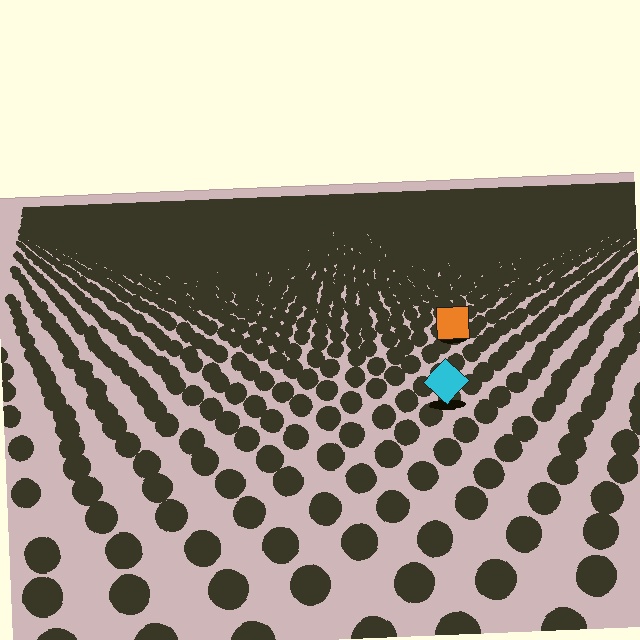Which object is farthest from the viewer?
The orange square is farthest from the viewer. It appears smaller and the ground texture around it is denser.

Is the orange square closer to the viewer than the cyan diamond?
No. The cyan diamond is closer — you can tell from the texture gradient: the ground texture is coarser near it.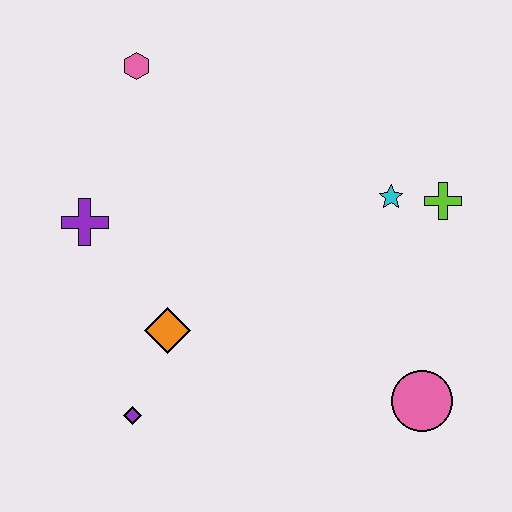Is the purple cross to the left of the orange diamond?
Yes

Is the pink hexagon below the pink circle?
No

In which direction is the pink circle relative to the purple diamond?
The pink circle is to the right of the purple diamond.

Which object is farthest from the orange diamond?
The lime cross is farthest from the orange diamond.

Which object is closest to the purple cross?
The orange diamond is closest to the purple cross.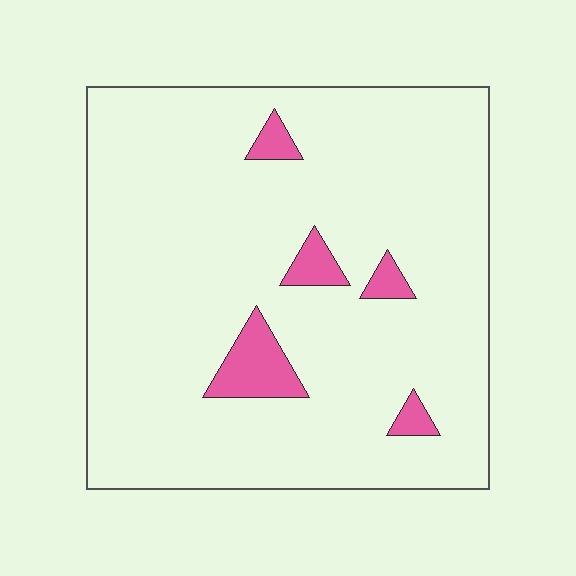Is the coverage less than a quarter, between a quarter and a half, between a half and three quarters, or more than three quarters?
Less than a quarter.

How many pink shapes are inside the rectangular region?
5.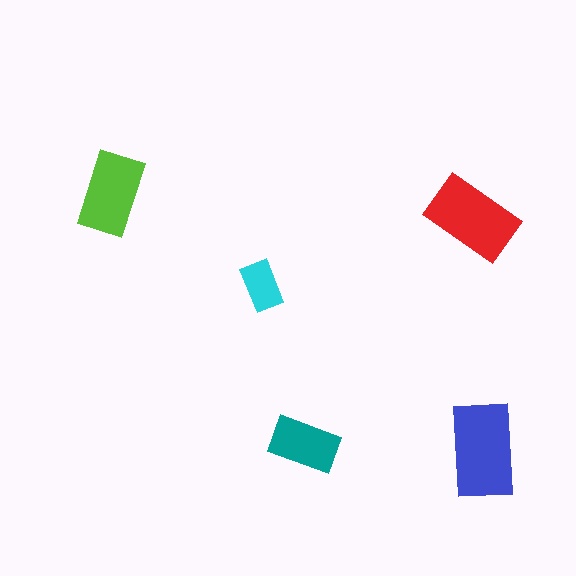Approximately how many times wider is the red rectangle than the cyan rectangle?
About 2 times wider.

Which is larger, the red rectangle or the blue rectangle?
The blue one.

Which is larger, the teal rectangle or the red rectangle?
The red one.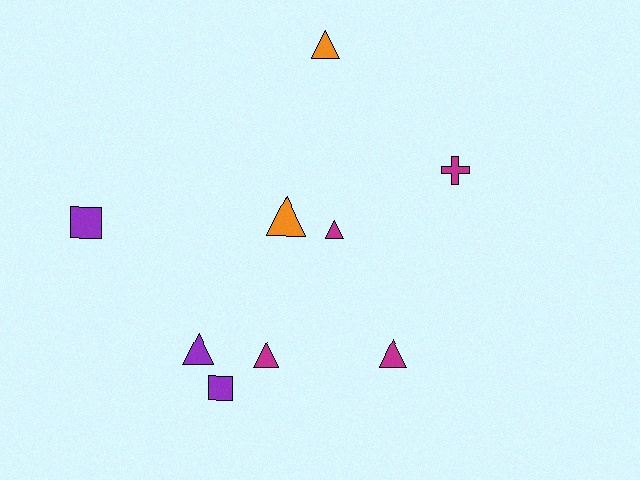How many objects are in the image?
There are 9 objects.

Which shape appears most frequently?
Triangle, with 6 objects.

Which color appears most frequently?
Magenta, with 4 objects.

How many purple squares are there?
There are 2 purple squares.